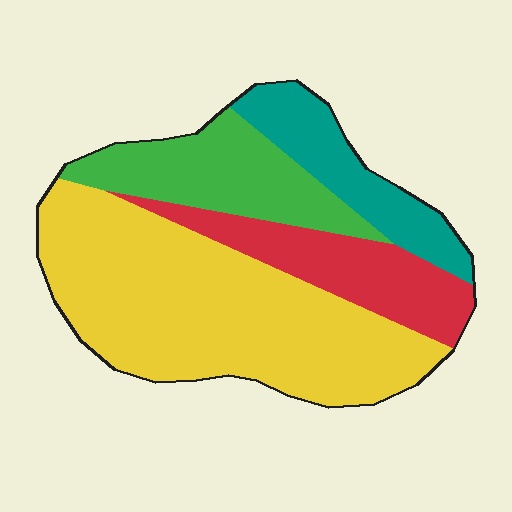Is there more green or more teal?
Green.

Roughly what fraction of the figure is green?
Green covers roughly 20% of the figure.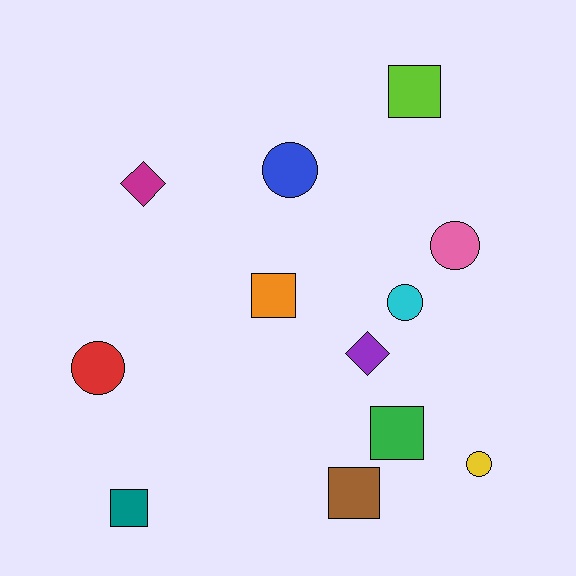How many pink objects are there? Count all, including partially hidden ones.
There is 1 pink object.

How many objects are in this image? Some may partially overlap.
There are 12 objects.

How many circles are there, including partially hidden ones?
There are 5 circles.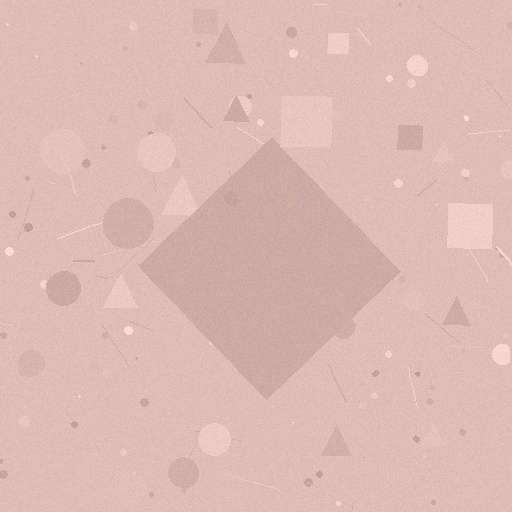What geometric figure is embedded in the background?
A diamond is embedded in the background.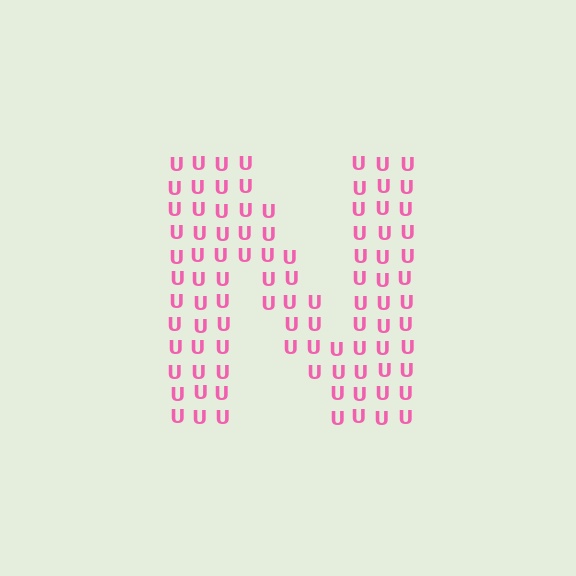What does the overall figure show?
The overall figure shows the letter N.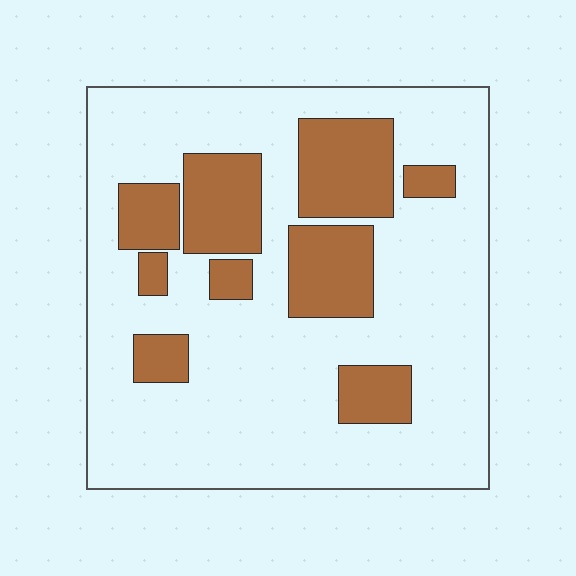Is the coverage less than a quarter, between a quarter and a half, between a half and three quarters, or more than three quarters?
Between a quarter and a half.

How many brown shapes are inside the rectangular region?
9.